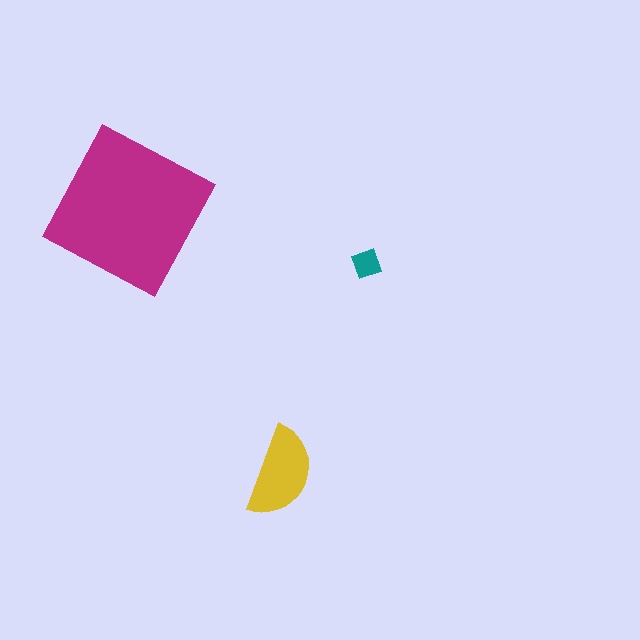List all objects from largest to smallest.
The magenta square, the yellow semicircle, the teal diamond.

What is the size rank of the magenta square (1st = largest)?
1st.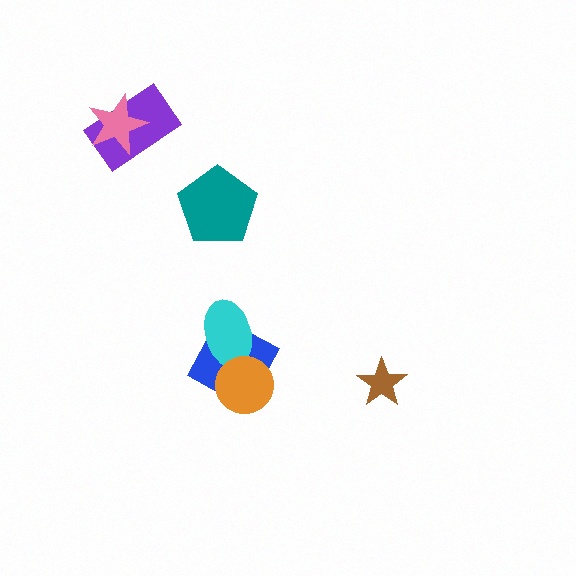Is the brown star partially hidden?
No, no other shape covers it.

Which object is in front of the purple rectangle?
The pink star is in front of the purple rectangle.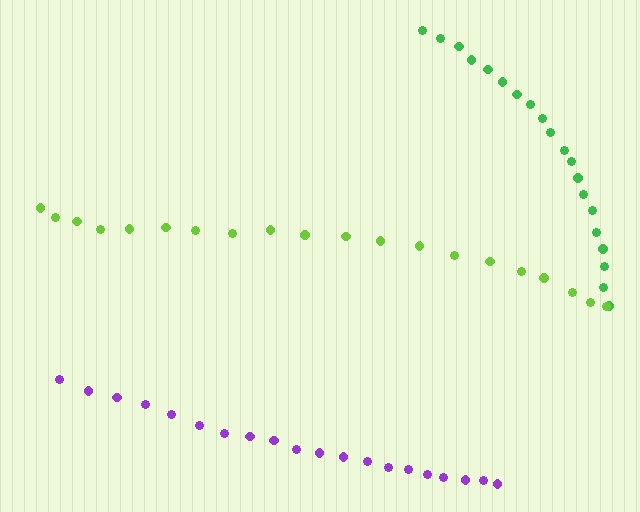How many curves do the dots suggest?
There are 3 distinct paths.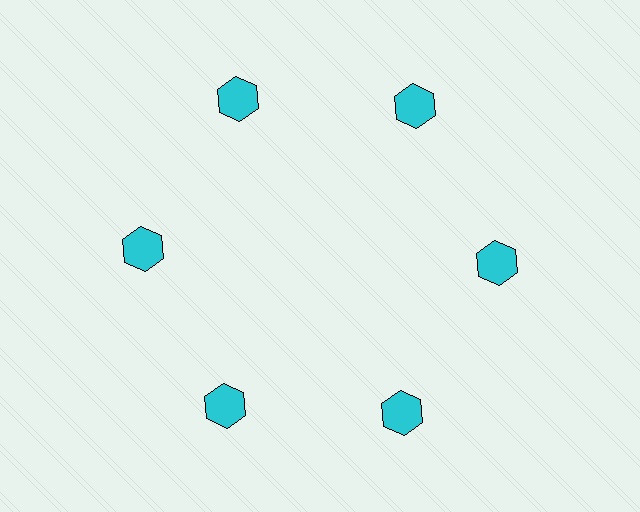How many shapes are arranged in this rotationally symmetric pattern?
There are 6 shapes, arranged in 6 groups of 1.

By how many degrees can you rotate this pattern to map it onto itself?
The pattern maps onto itself every 60 degrees of rotation.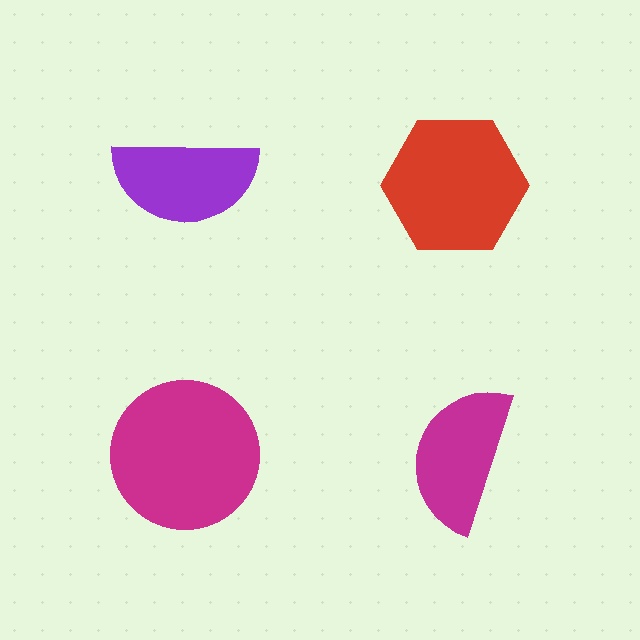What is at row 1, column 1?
A purple semicircle.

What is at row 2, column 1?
A magenta circle.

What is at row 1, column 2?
A red hexagon.